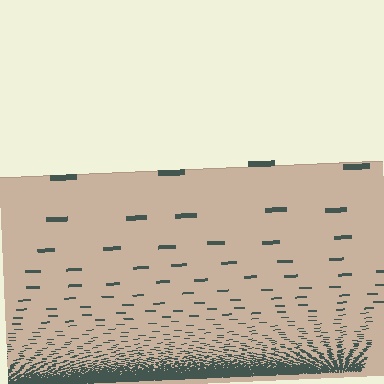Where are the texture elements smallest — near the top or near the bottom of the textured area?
Near the bottom.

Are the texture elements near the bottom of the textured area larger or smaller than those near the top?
Smaller. The gradient is inverted — elements near the bottom are smaller and denser.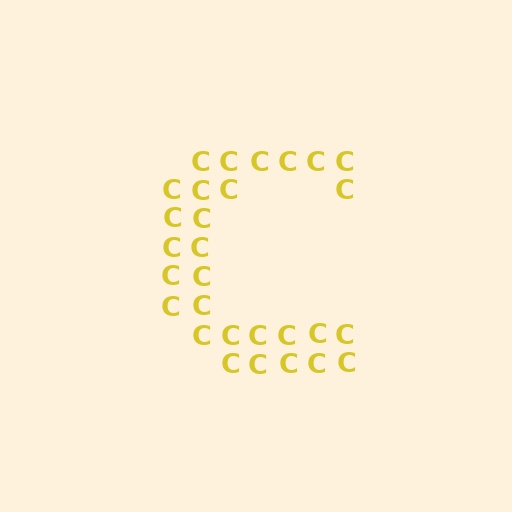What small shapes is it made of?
It is made of small letter C's.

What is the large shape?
The large shape is the letter C.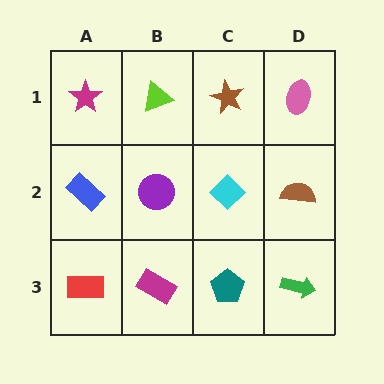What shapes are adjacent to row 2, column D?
A pink ellipse (row 1, column D), a green arrow (row 3, column D), a cyan diamond (row 2, column C).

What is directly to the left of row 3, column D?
A teal pentagon.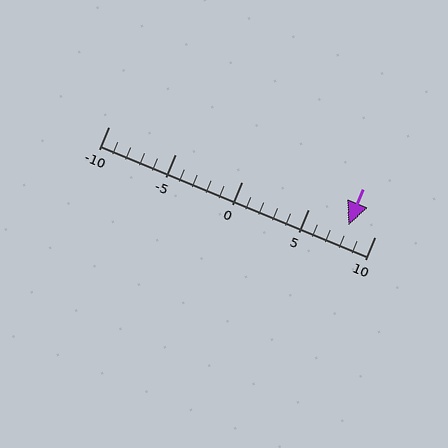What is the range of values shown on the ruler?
The ruler shows values from -10 to 10.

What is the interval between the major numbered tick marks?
The major tick marks are spaced 5 units apart.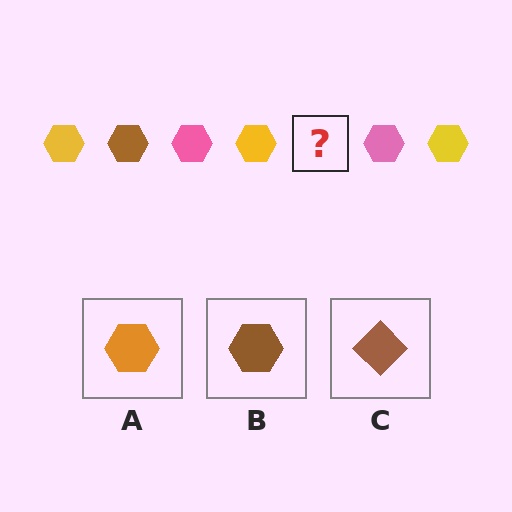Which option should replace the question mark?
Option B.